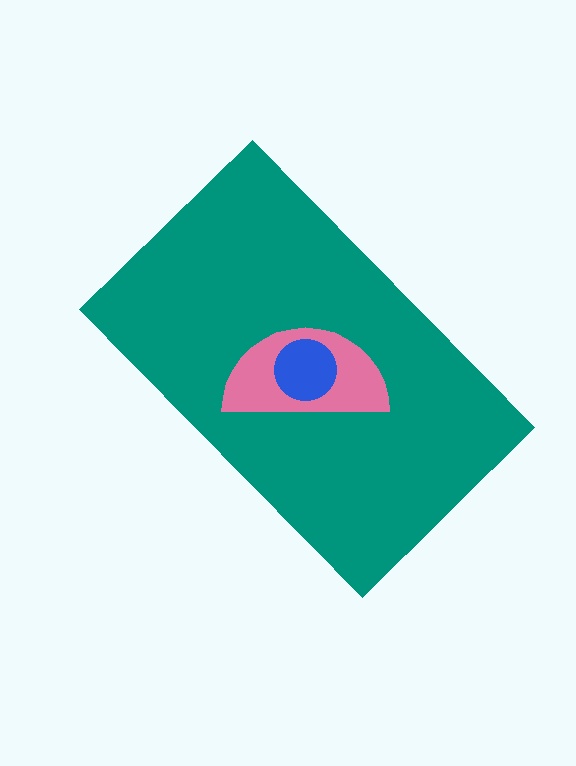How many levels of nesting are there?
3.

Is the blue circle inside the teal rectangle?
Yes.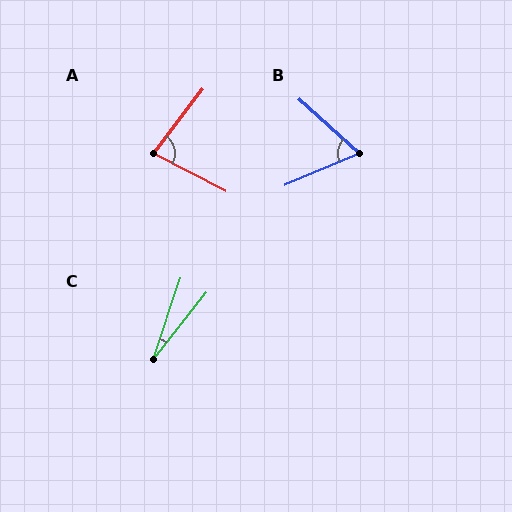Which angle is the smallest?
C, at approximately 20 degrees.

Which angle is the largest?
A, at approximately 80 degrees.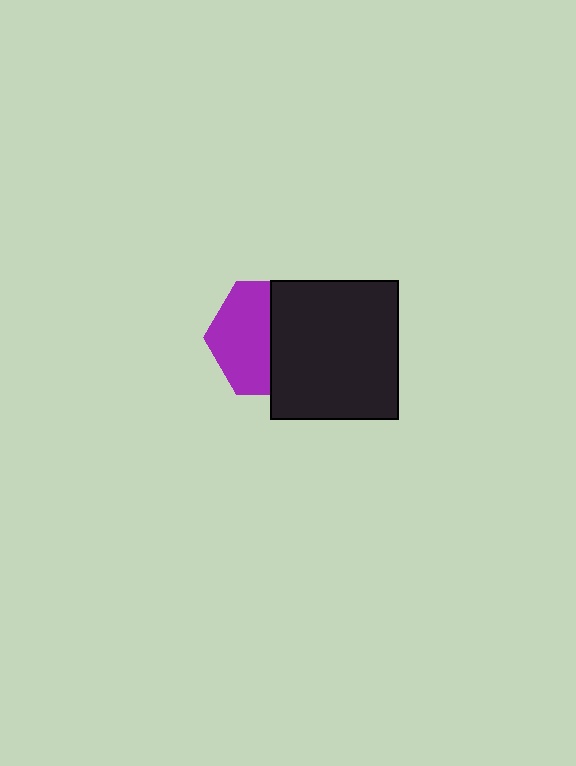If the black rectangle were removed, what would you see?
You would see the complete purple hexagon.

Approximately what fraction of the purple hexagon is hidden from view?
Roughly 49% of the purple hexagon is hidden behind the black rectangle.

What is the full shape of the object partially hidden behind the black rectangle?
The partially hidden object is a purple hexagon.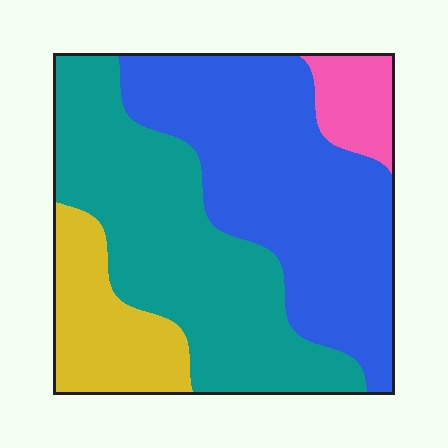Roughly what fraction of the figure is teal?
Teal covers around 40% of the figure.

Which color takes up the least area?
Pink, at roughly 5%.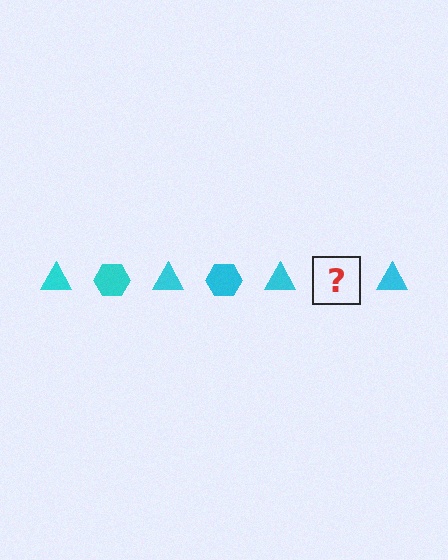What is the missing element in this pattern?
The missing element is a cyan hexagon.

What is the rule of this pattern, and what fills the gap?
The rule is that the pattern cycles through triangle, hexagon shapes in cyan. The gap should be filled with a cyan hexagon.